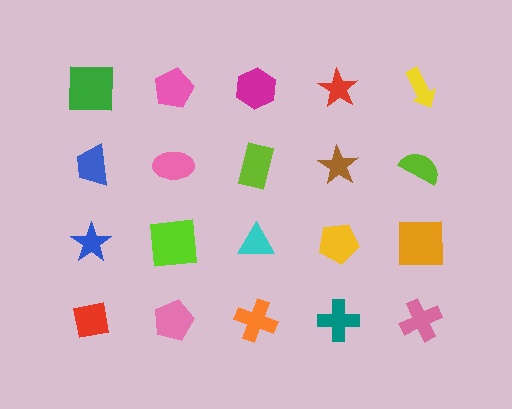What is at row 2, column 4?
A brown star.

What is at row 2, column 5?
A lime semicircle.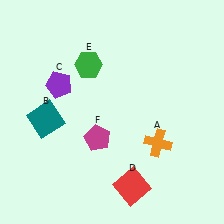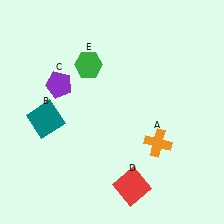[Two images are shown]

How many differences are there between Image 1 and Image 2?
There is 1 difference between the two images.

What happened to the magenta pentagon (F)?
The magenta pentagon (F) was removed in Image 2. It was in the bottom-left area of Image 1.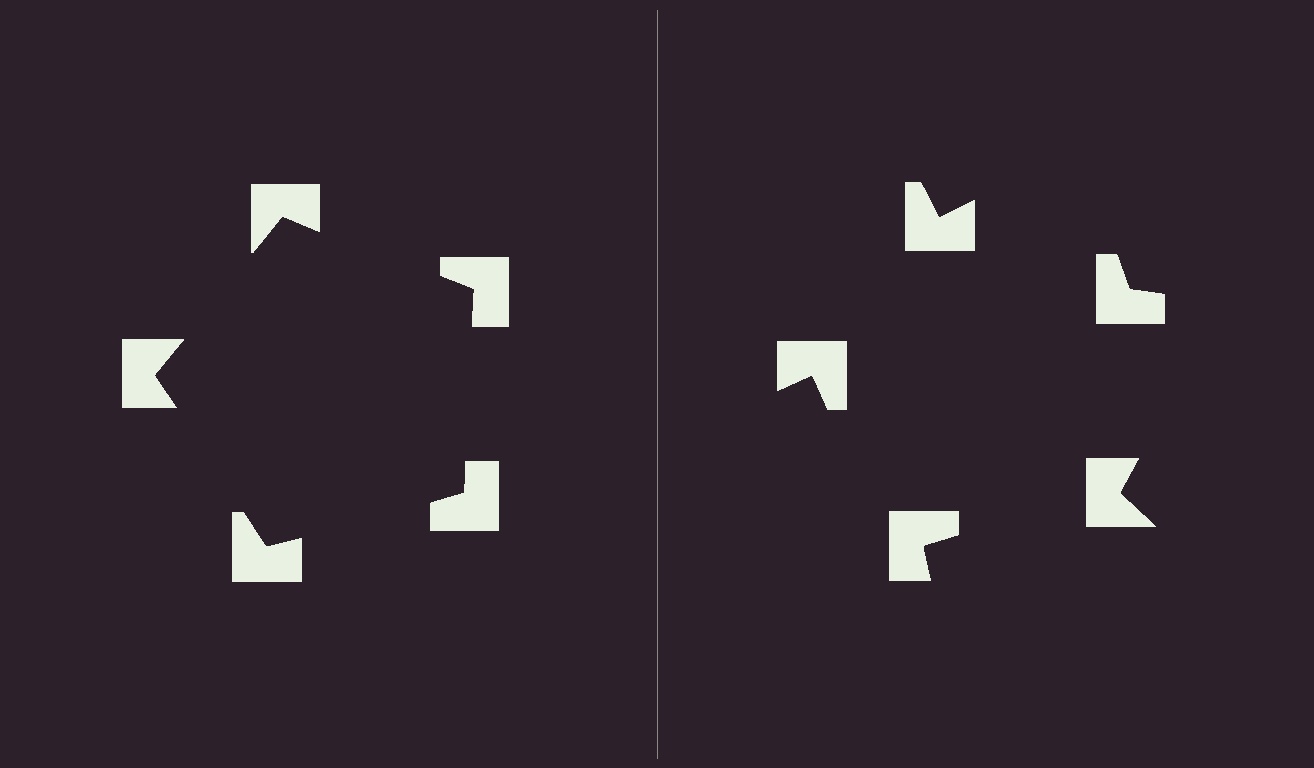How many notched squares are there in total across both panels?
10 — 5 on each side.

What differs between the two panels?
The notched squares are positioned identically on both sides; only the wedge orientations differ. On the left they align to a pentagon; on the right they are misaligned.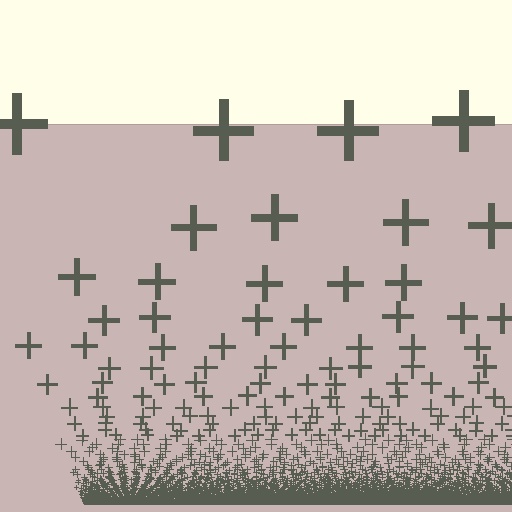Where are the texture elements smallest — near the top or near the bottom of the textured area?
Near the bottom.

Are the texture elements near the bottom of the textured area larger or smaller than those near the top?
Smaller. The gradient is inverted — elements near the bottom are smaller and denser.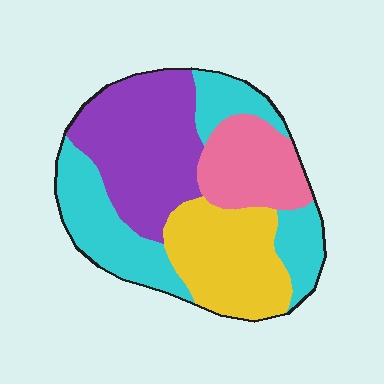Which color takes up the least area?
Pink, at roughly 15%.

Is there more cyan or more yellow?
Cyan.